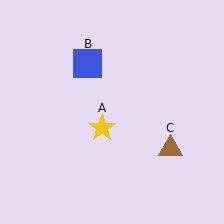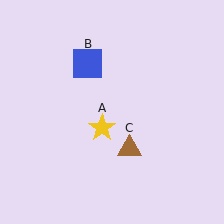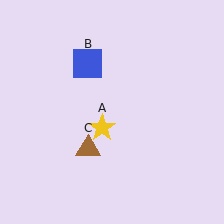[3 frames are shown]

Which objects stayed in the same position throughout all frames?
Yellow star (object A) and blue square (object B) remained stationary.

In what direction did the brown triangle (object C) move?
The brown triangle (object C) moved left.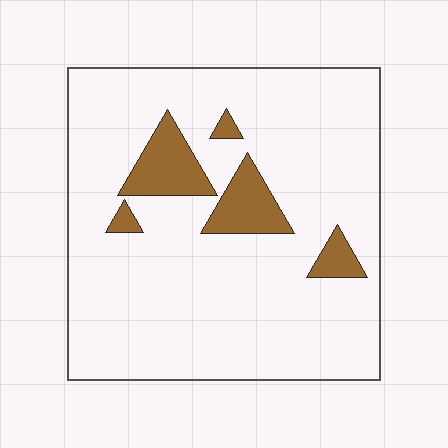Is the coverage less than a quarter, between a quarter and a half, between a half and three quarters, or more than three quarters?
Less than a quarter.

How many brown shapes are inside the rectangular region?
5.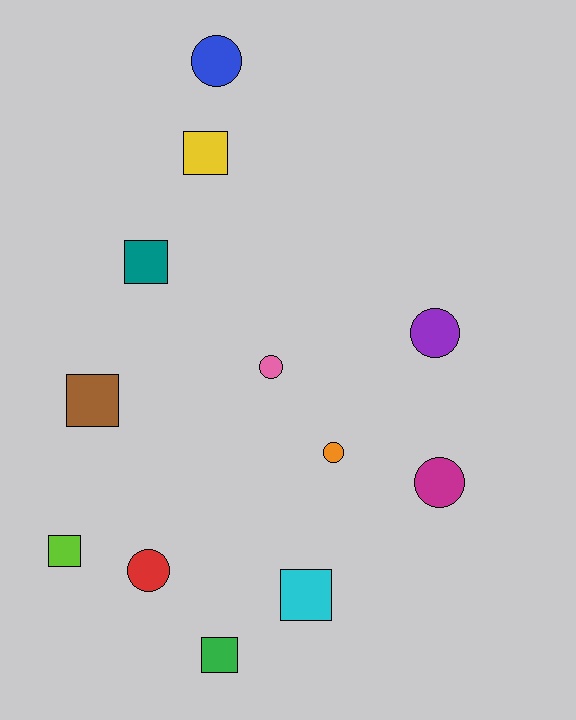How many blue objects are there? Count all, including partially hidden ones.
There is 1 blue object.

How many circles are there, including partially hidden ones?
There are 6 circles.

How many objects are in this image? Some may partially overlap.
There are 12 objects.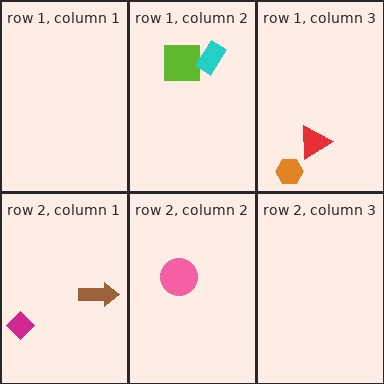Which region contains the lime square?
The row 1, column 2 region.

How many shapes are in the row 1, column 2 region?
2.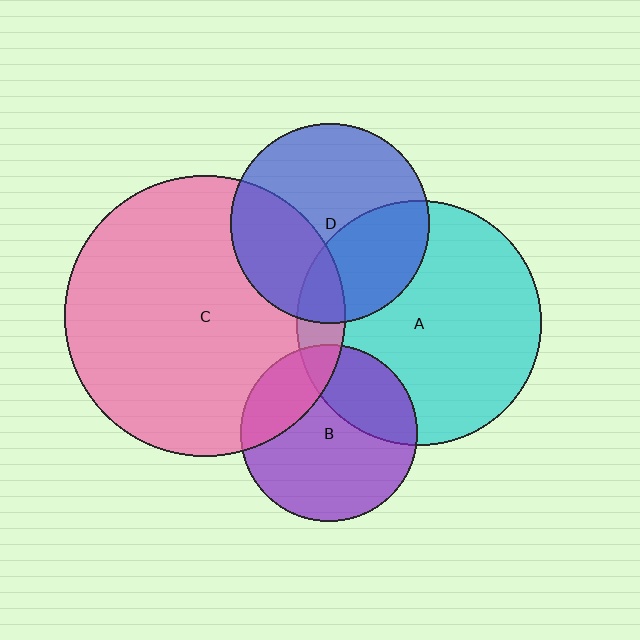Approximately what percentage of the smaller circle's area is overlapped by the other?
Approximately 30%.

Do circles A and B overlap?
Yes.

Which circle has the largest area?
Circle C (pink).